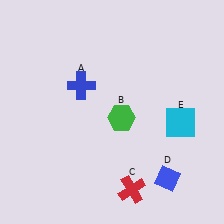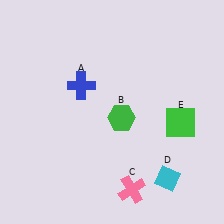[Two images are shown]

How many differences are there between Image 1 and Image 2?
There are 3 differences between the two images.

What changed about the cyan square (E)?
In Image 1, E is cyan. In Image 2, it changed to green.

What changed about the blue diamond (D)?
In Image 1, D is blue. In Image 2, it changed to cyan.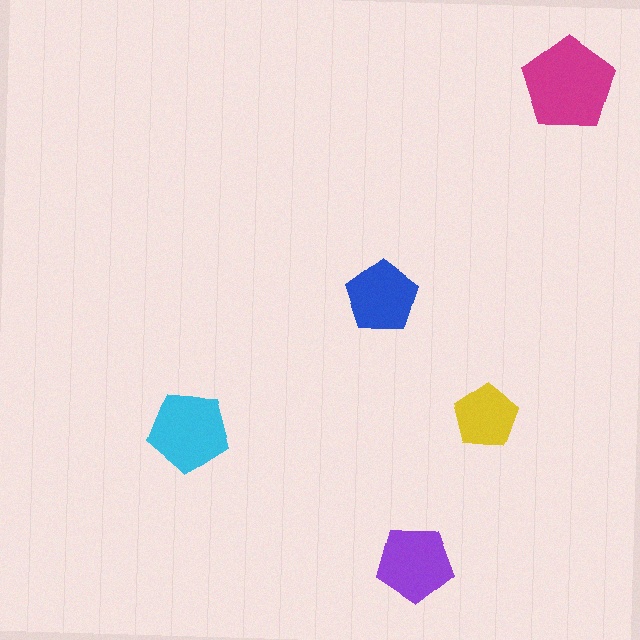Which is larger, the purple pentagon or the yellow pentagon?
The purple one.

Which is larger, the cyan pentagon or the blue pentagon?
The cyan one.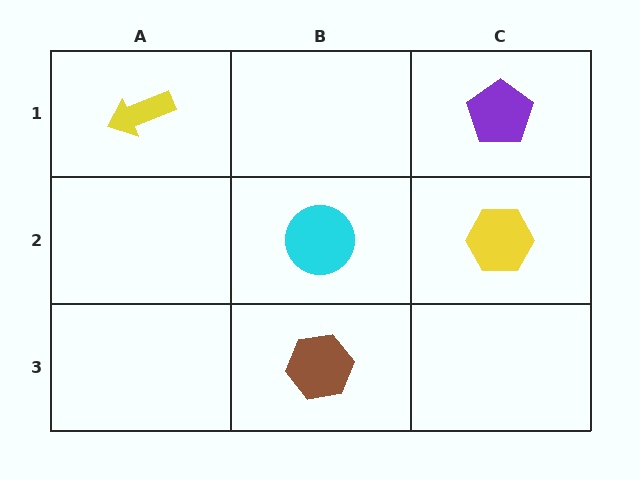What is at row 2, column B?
A cyan circle.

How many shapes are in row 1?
2 shapes.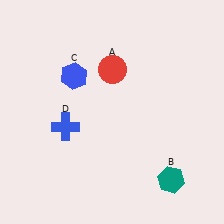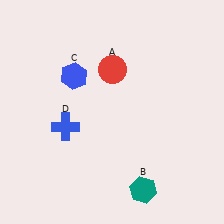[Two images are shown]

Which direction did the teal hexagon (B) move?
The teal hexagon (B) moved left.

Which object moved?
The teal hexagon (B) moved left.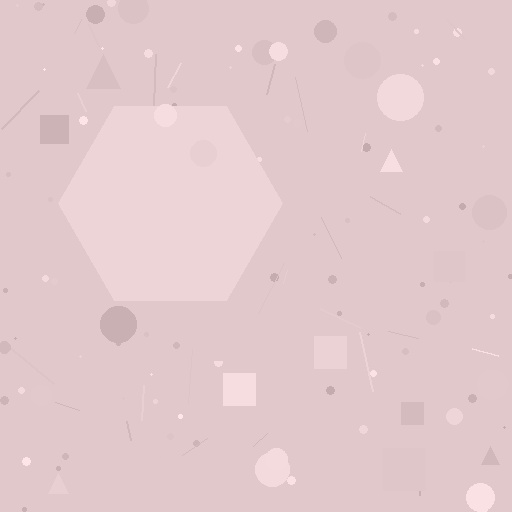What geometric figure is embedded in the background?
A hexagon is embedded in the background.